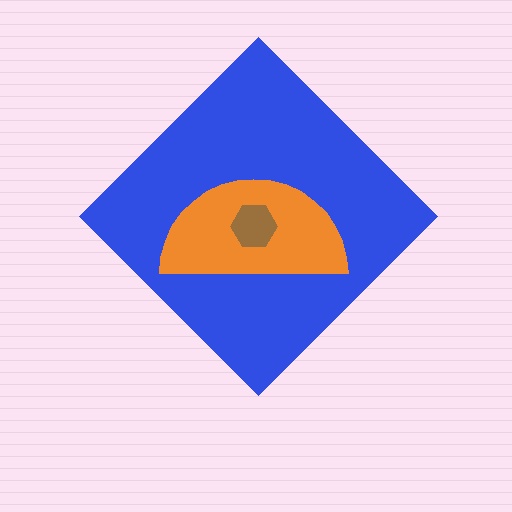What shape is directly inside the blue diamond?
The orange semicircle.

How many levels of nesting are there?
3.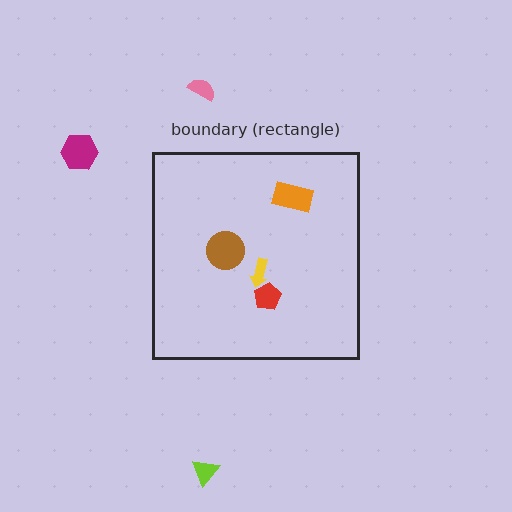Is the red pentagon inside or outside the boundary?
Inside.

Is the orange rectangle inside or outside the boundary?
Inside.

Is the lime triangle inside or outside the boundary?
Outside.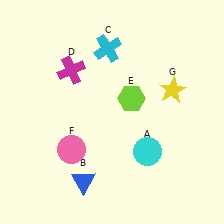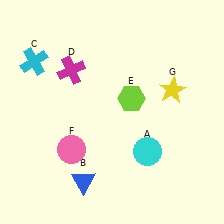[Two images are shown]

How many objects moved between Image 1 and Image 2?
1 object moved between the two images.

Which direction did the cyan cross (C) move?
The cyan cross (C) moved left.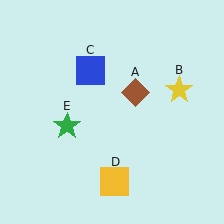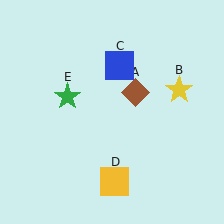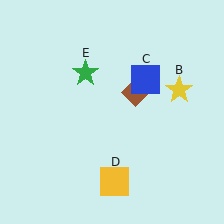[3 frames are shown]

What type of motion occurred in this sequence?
The blue square (object C), green star (object E) rotated clockwise around the center of the scene.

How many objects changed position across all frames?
2 objects changed position: blue square (object C), green star (object E).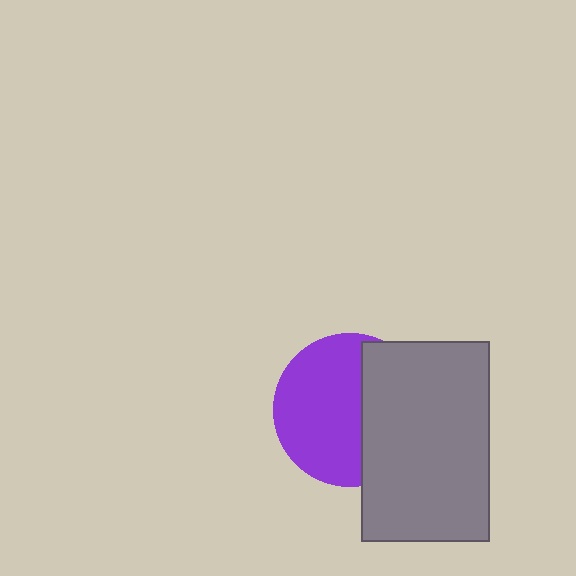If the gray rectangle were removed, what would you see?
You would see the complete purple circle.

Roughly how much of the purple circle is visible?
About half of it is visible (roughly 60%).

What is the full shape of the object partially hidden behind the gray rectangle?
The partially hidden object is a purple circle.